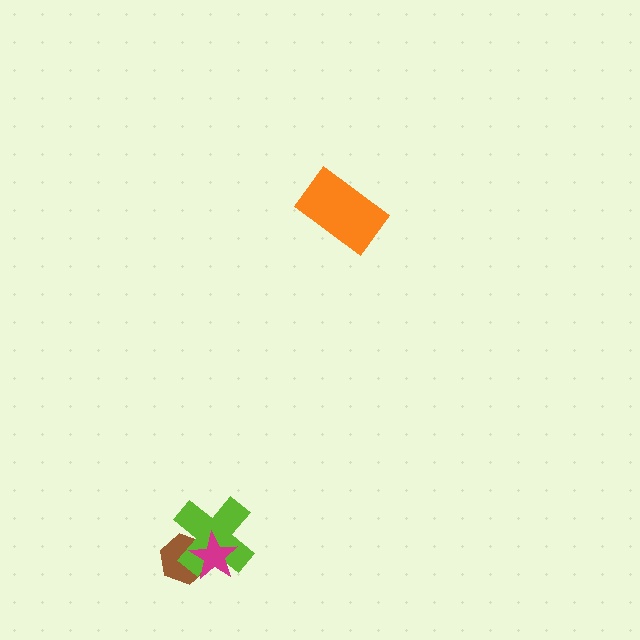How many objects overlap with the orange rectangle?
0 objects overlap with the orange rectangle.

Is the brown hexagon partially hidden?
Yes, it is partially covered by another shape.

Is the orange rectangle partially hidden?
No, no other shape covers it.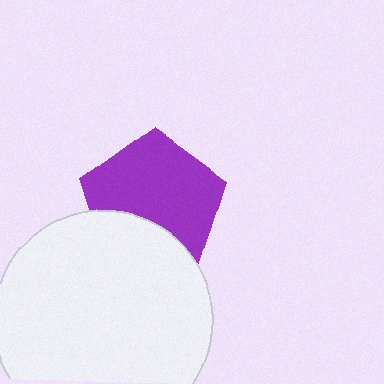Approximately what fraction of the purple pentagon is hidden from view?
Roughly 30% of the purple pentagon is hidden behind the white circle.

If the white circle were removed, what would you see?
You would see the complete purple pentagon.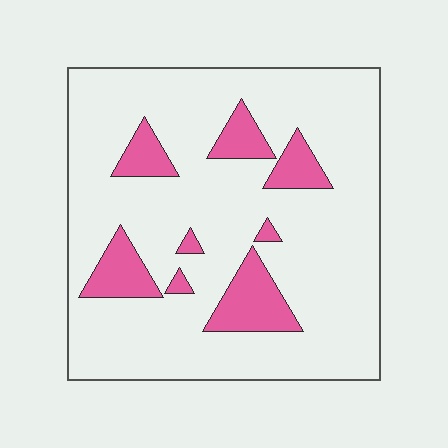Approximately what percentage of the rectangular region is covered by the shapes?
Approximately 15%.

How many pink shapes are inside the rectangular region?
8.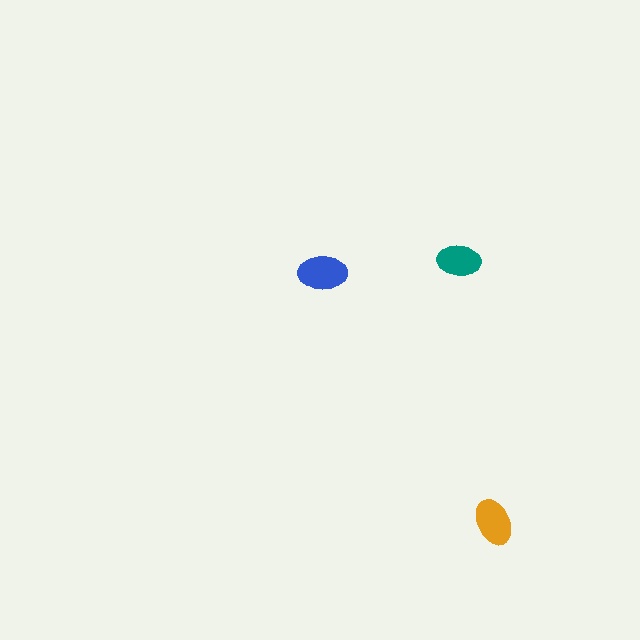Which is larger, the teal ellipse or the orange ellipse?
The orange one.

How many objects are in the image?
There are 3 objects in the image.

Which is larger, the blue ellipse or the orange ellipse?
The blue one.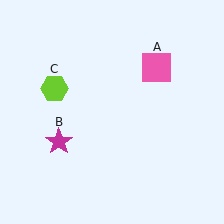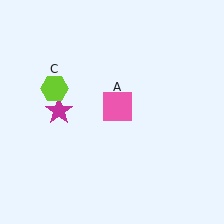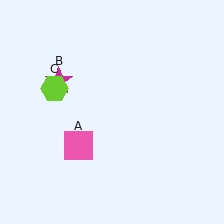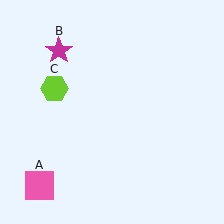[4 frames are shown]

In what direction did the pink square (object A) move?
The pink square (object A) moved down and to the left.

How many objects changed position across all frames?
2 objects changed position: pink square (object A), magenta star (object B).